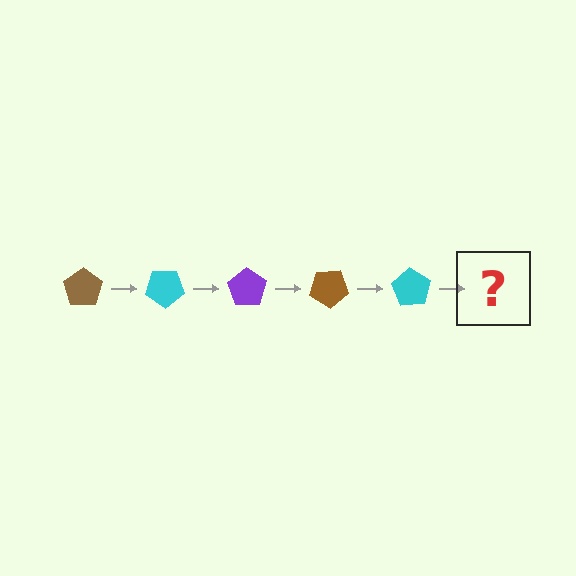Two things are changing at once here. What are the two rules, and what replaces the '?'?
The two rules are that it rotates 35 degrees each step and the color cycles through brown, cyan, and purple. The '?' should be a purple pentagon, rotated 175 degrees from the start.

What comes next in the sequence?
The next element should be a purple pentagon, rotated 175 degrees from the start.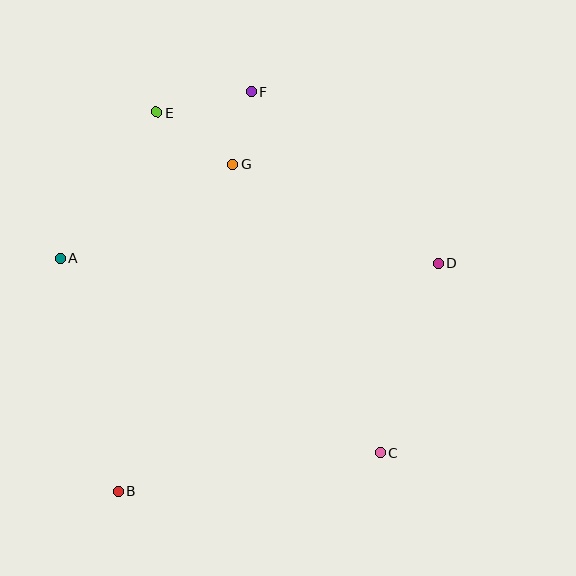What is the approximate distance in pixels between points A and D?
The distance between A and D is approximately 378 pixels.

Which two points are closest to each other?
Points F and G are closest to each other.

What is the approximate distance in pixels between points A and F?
The distance between A and F is approximately 253 pixels.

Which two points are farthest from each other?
Points B and F are farthest from each other.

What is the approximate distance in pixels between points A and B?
The distance between A and B is approximately 240 pixels.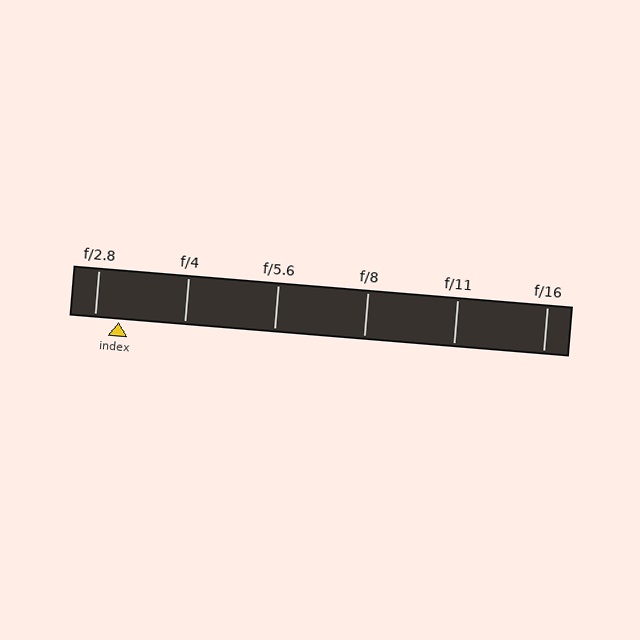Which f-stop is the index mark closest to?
The index mark is closest to f/2.8.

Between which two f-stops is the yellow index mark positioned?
The index mark is between f/2.8 and f/4.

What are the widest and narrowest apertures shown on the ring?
The widest aperture shown is f/2.8 and the narrowest is f/16.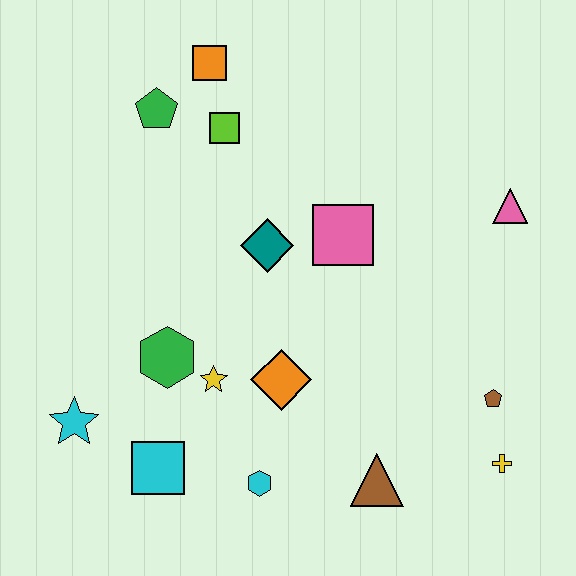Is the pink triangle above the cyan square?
Yes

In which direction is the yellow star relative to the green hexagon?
The yellow star is to the right of the green hexagon.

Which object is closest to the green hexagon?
The yellow star is closest to the green hexagon.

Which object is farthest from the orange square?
The yellow cross is farthest from the orange square.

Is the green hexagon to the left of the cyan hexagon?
Yes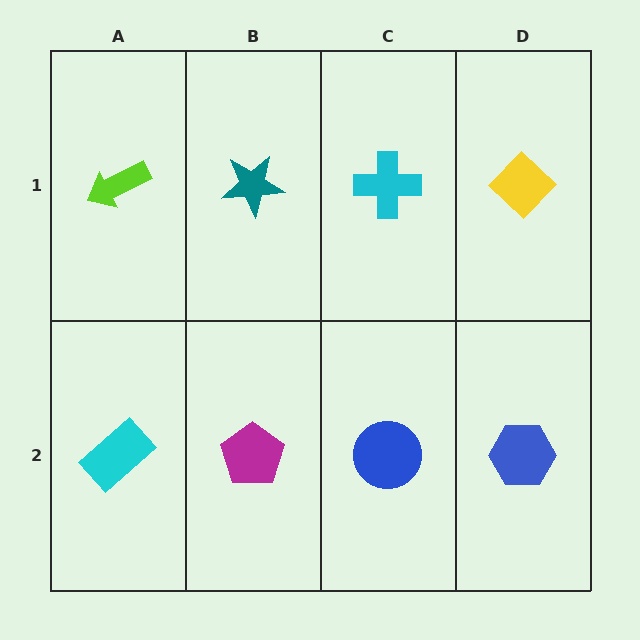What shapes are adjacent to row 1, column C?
A blue circle (row 2, column C), a teal star (row 1, column B), a yellow diamond (row 1, column D).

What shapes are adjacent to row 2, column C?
A cyan cross (row 1, column C), a magenta pentagon (row 2, column B), a blue hexagon (row 2, column D).